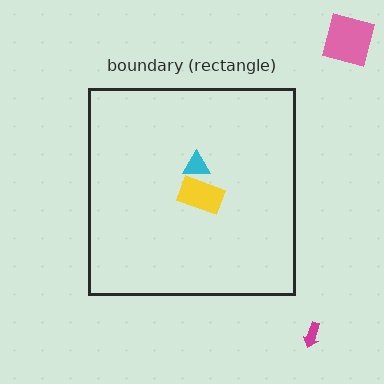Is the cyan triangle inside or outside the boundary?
Inside.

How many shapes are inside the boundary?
2 inside, 2 outside.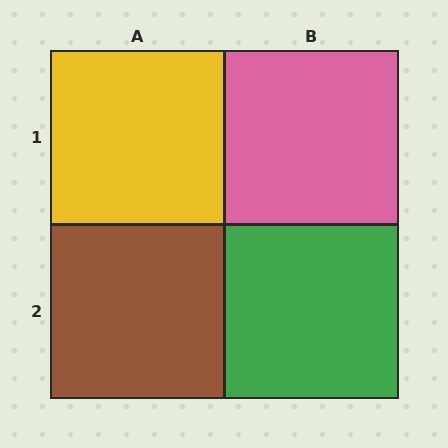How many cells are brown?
1 cell is brown.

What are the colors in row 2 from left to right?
Brown, green.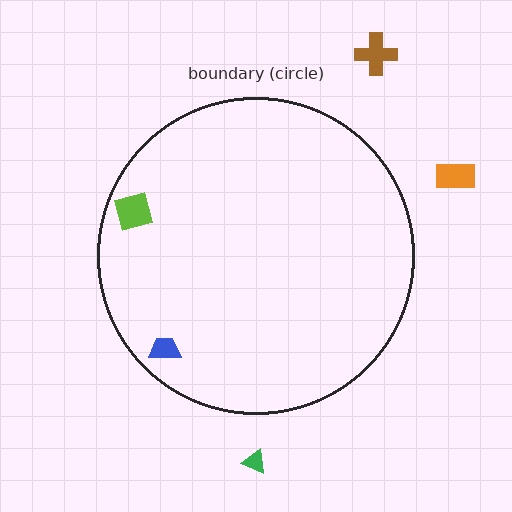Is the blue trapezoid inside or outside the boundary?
Inside.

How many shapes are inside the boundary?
2 inside, 3 outside.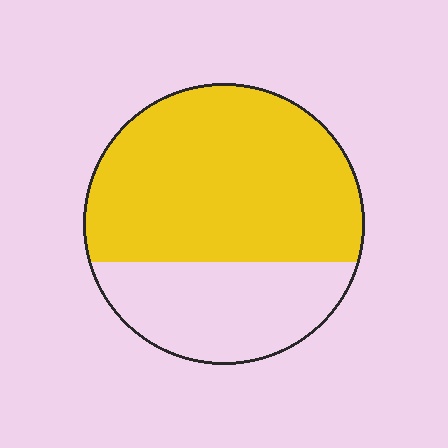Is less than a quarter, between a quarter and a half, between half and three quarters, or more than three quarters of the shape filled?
Between half and three quarters.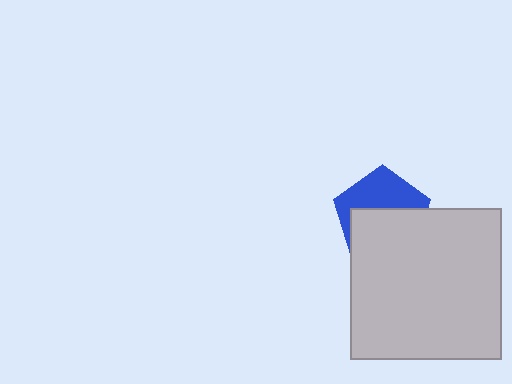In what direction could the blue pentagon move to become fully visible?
The blue pentagon could move up. That would shift it out from behind the light gray square entirely.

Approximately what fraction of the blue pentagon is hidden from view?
Roughly 56% of the blue pentagon is hidden behind the light gray square.